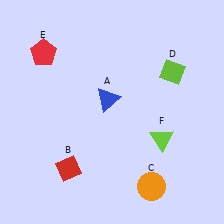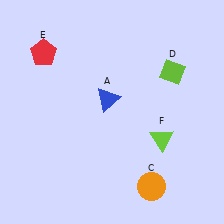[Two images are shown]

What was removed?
The red diamond (B) was removed in Image 2.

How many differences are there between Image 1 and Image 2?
There is 1 difference between the two images.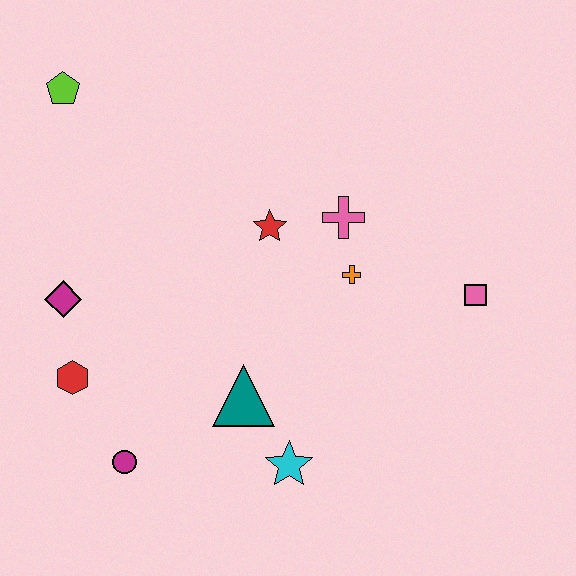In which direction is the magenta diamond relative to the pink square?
The magenta diamond is to the left of the pink square.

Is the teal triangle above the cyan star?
Yes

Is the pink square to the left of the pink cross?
No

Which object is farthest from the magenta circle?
The pink square is farthest from the magenta circle.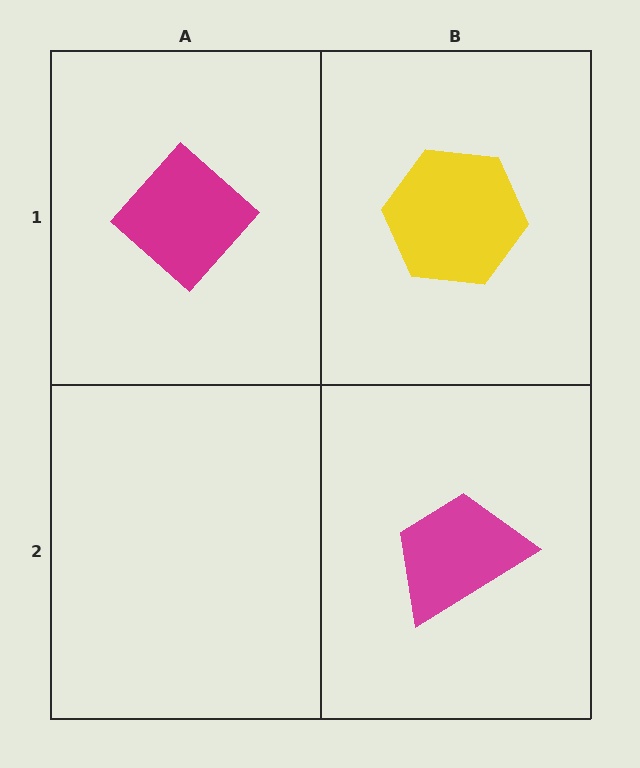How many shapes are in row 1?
2 shapes.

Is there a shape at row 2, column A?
No, that cell is empty.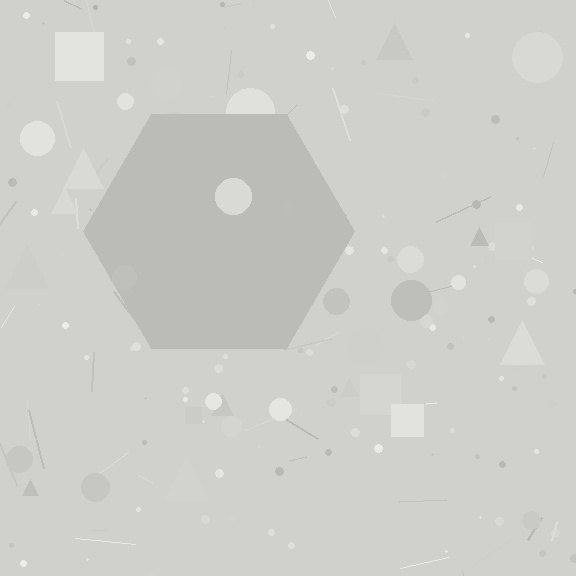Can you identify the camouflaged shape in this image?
The camouflaged shape is a hexagon.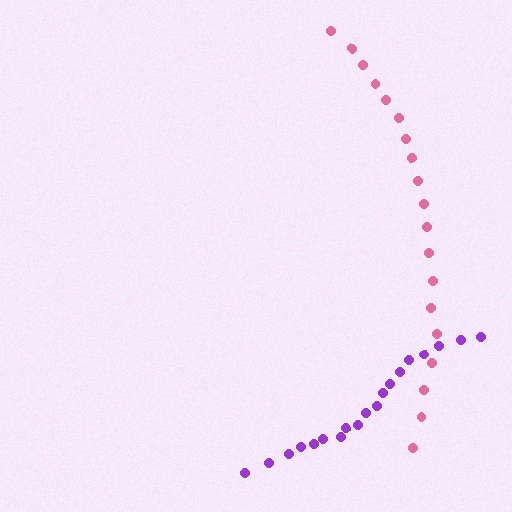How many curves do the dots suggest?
There are 2 distinct paths.